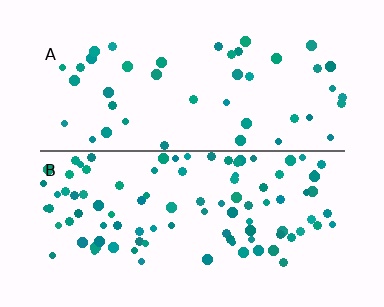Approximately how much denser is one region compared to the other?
Approximately 2.2× — region B over region A.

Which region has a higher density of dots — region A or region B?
B (the bottom).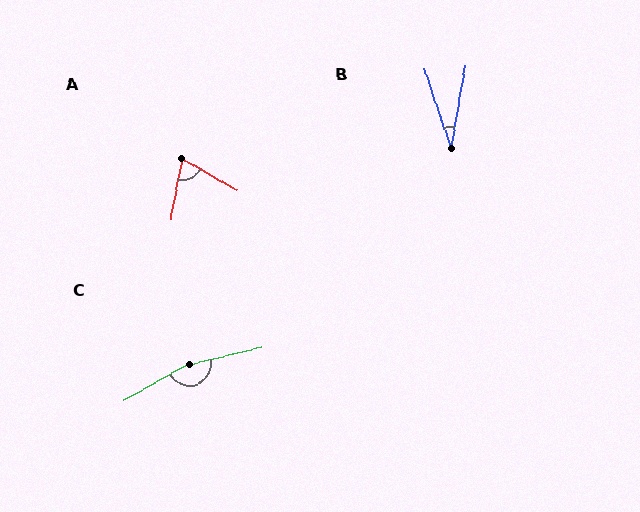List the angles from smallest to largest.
B (28°), A (70°), C (163°).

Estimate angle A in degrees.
Approximately 70 degrees.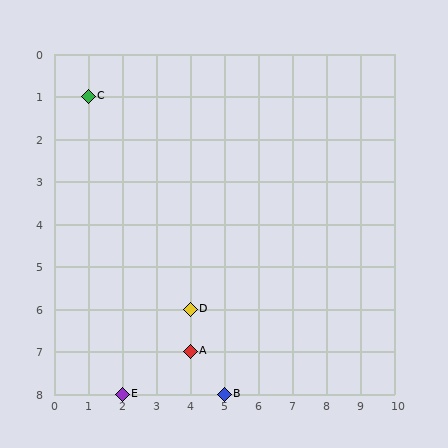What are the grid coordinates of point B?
Point B is at grid coordinates (5, 8).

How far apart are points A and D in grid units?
Points A and D are 1 row apart.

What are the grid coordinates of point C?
Point C is at grid coordinates (1, 1).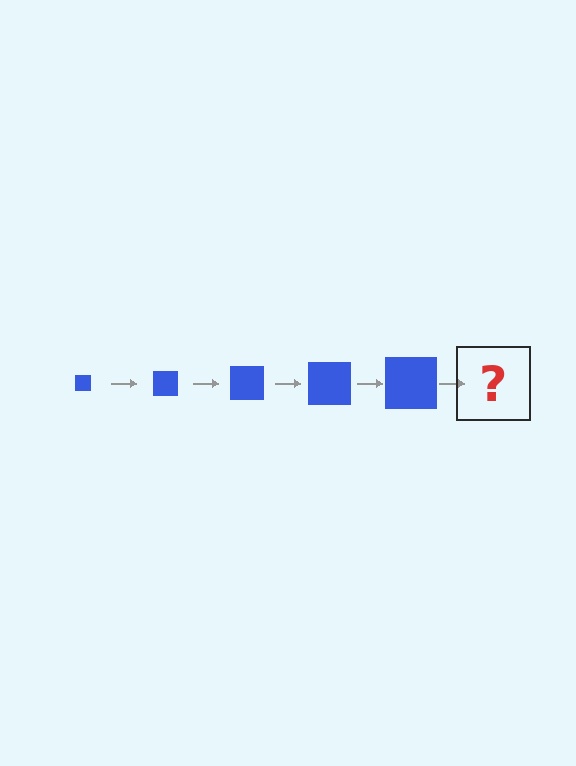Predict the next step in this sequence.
The next step is a blue square, larger than the previous one.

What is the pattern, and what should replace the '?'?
The pattern is that the square gets progressively larger each step. The '?' should be a blue square, larger than the previous one.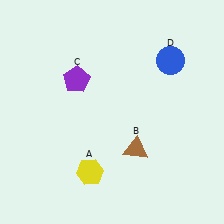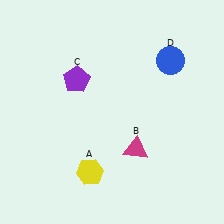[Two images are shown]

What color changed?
The triangle (B) changed from brown in Image 1 to magenta in Image 2.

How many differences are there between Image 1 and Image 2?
There is 1 difference between the two images.